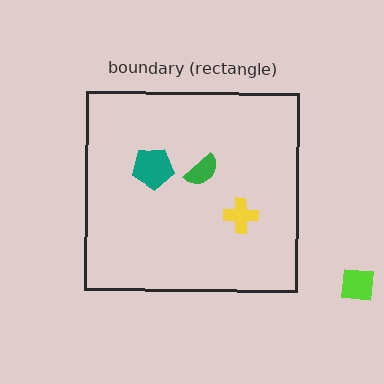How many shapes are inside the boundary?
3 inside, 1 outside.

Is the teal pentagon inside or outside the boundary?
Inside.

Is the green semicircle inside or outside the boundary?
Inside.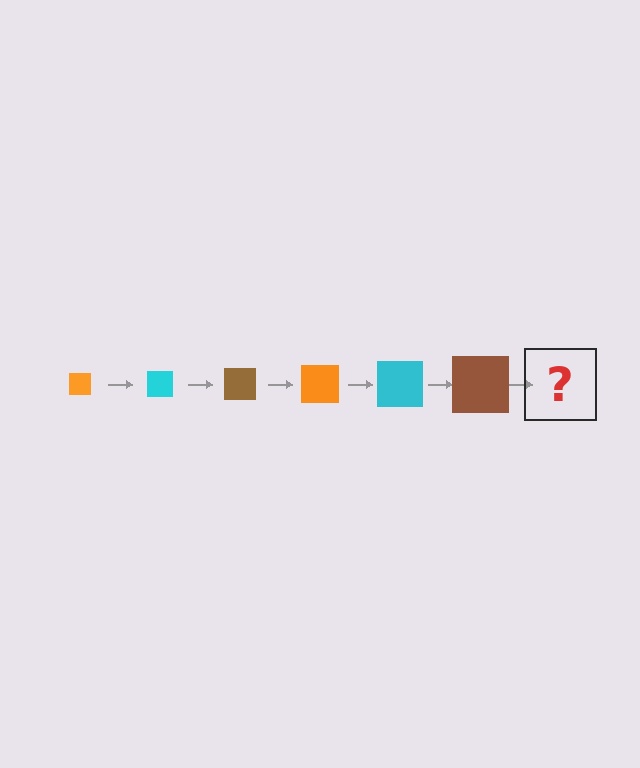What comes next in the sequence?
The next element should be an orange square, larger than the previous one.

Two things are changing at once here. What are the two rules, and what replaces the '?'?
The two rules are that the square grows larger each step and the color cycles through orange, cyan, and brown. The '?' should be an orange square, larger than the previous one.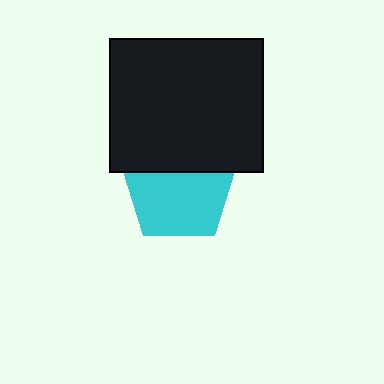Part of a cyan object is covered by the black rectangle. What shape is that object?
It is a pentagon.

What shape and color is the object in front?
The object in front is a black rectangle.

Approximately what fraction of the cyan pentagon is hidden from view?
Roughly 34% of the cyan pentagon is hidden behind the black rectangle.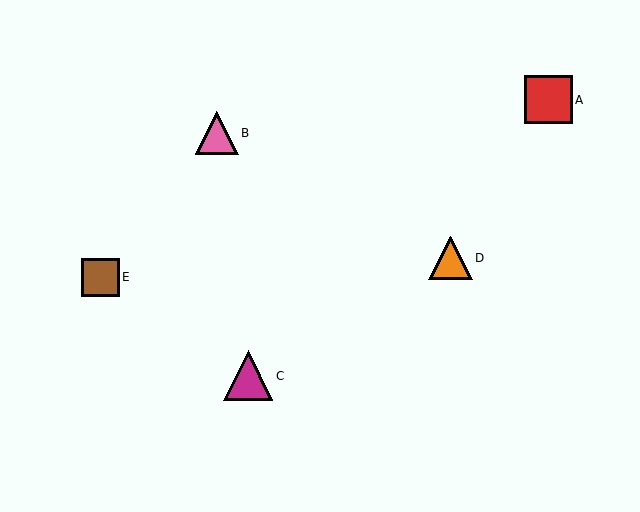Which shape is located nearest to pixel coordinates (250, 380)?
The magenta triangle (labeled C) at (248, 376) is nearest to that location.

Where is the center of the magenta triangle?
The center of the magenta triangle is at (248, 376).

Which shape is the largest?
The magenta triangle (labeled C) is the largest.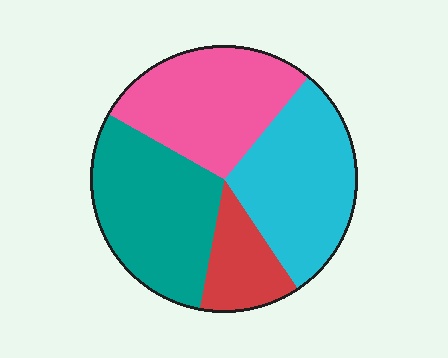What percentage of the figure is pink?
Pink takes up about one quarter (1/4) of the figure.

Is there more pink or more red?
Pink.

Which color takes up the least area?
Red, at roughly 10%.